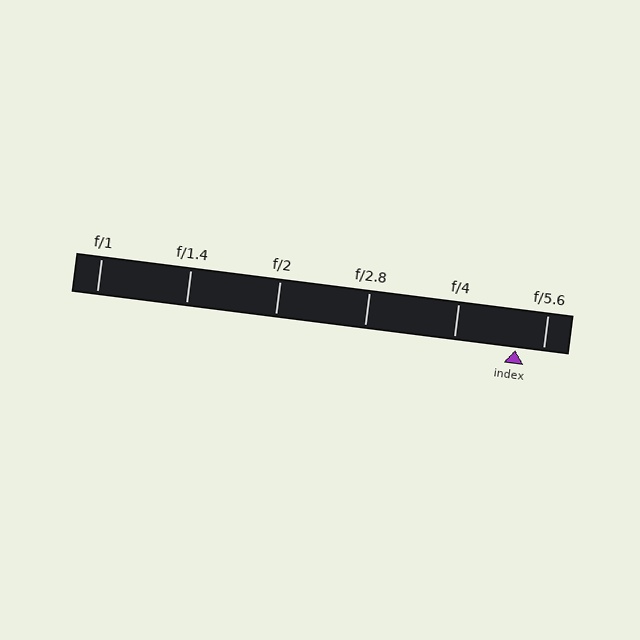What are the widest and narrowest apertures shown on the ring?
The widest aperture shown is f/1 and the narrowest is f/5.6.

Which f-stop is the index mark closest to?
The index mark is closest to f/5.6.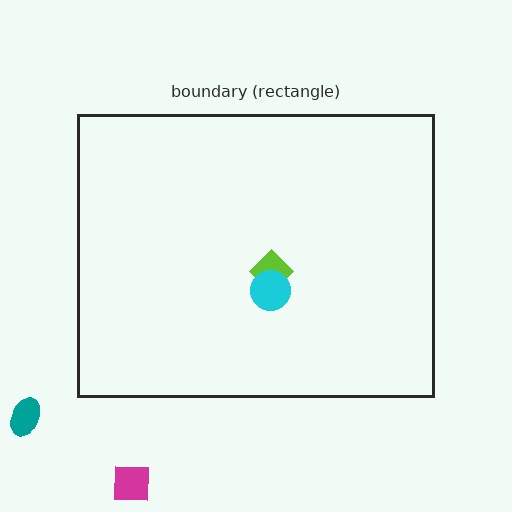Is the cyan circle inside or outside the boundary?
Inside.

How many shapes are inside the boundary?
2 inside, 2 outside.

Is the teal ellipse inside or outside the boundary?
Outside.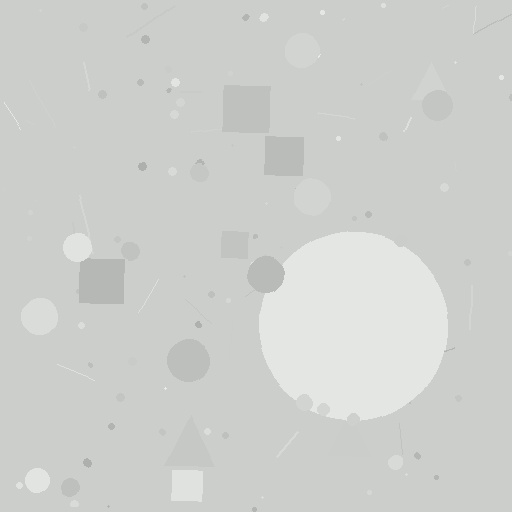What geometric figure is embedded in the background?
A circle is embedded in the background.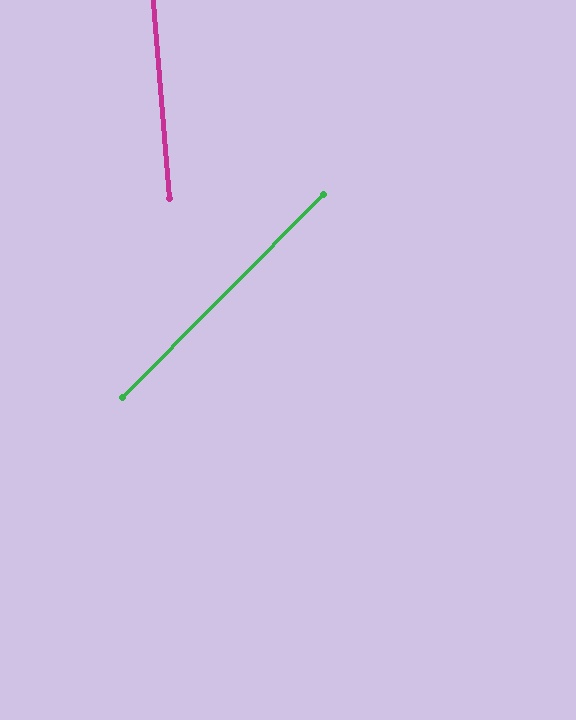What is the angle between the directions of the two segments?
Approximately 49 degrees.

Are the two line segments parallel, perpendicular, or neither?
Neither parallel nor perpendicular — they differ by about 49°.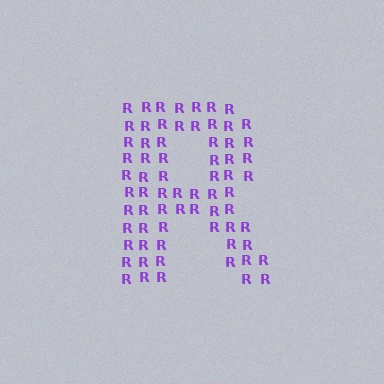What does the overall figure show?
The overall figure shows the letter R.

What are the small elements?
The small elements are letter R's.